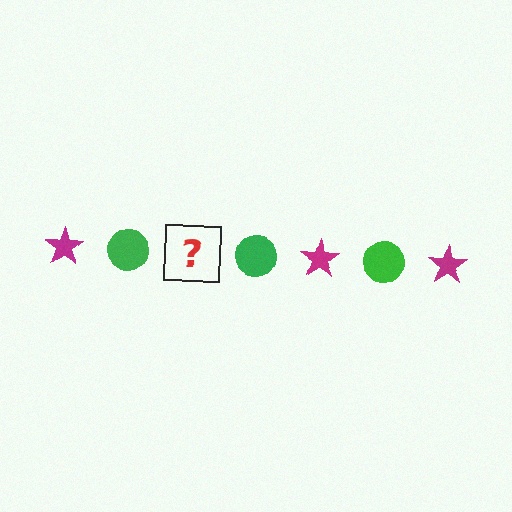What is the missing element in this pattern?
The missing element is a magenta star.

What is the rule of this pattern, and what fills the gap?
The rule is that the pattern alternates between magenta star and green circle. The gap should be filled with a magenta star.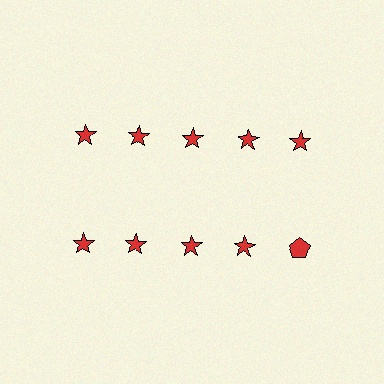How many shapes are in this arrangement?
There are 10 shapes arranged in a grid pattern.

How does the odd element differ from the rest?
It has a different shape: pentagon instead of star.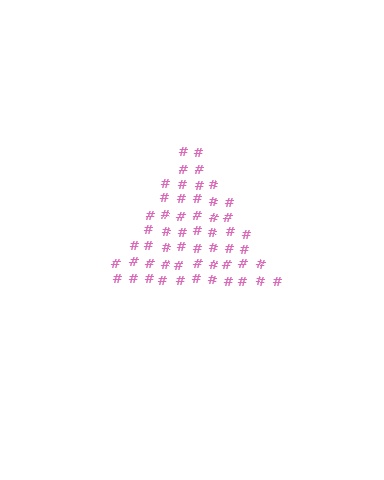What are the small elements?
The small elements are hash symbols.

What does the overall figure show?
The overall figure shows a triangle.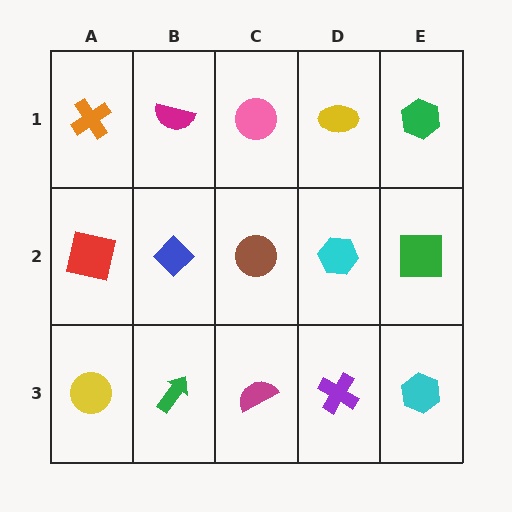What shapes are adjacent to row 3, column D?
A cyan hexagon (row 2, column D), a magenta semicircle (row 3, column C), a cyan hexagon (row 3, column E).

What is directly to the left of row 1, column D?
A pink circle.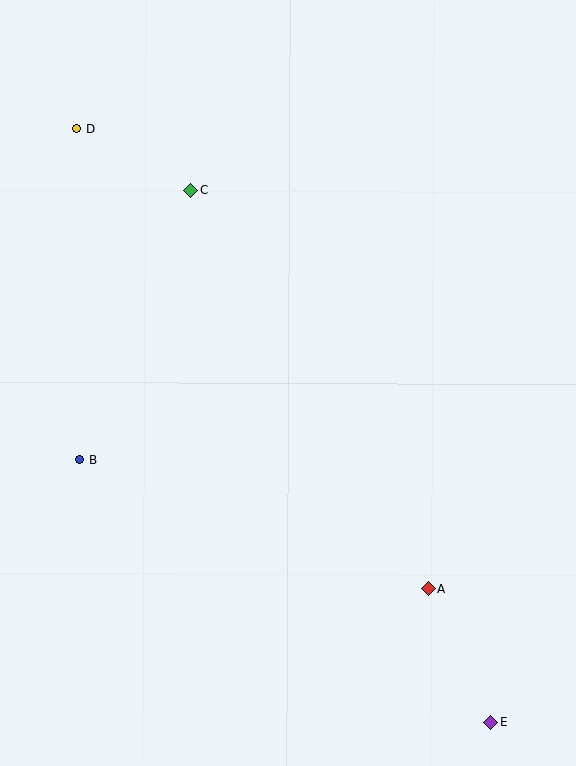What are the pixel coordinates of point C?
Point C is at (191, 190).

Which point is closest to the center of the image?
Point C at (191, 190) is closest to the center.